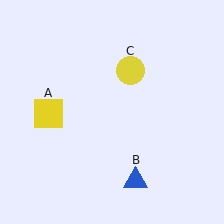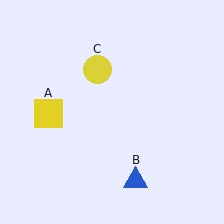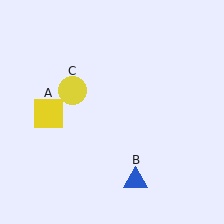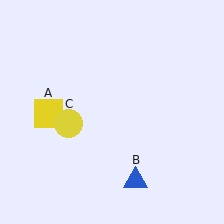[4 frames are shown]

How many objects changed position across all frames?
1 object changed position: yellow circle (object C).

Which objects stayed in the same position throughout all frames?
Yellow square (object A) and blue triangle (object B) remained stationary.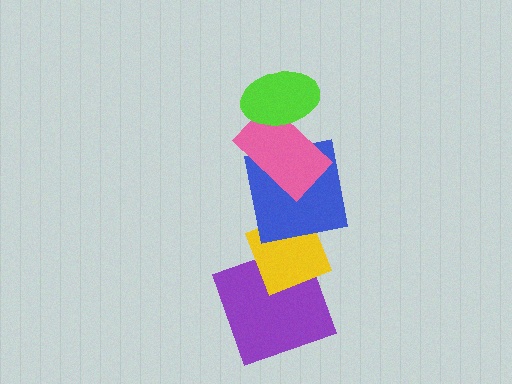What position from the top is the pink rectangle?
The pink rectangle is 2nd from the top.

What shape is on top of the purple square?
The yellow diamond is on top of the purple square.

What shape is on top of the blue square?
The pink rectangle is on top of the blue square.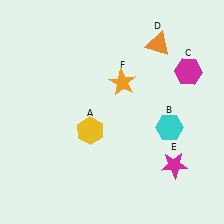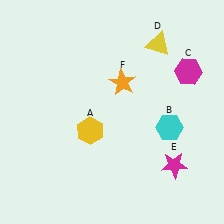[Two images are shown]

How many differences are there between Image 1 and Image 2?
There is 1 difference between the two images.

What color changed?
The triangle (D) changed from orange in Image 1 to yellow in Image 2.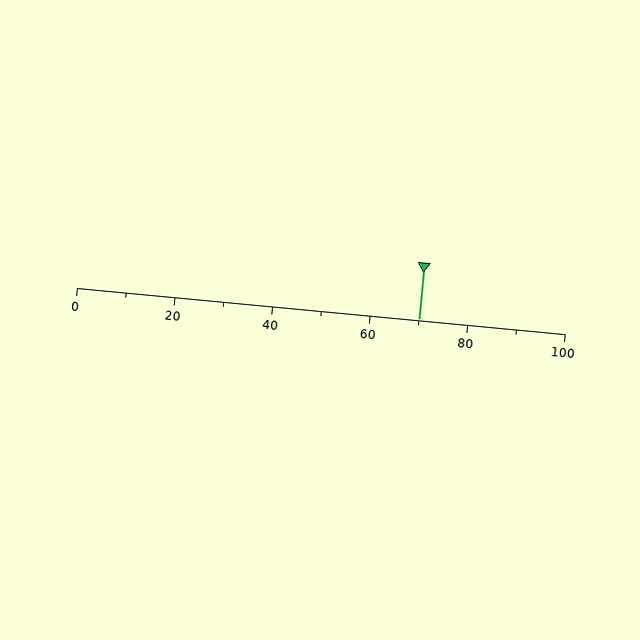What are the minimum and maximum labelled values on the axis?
The axis runs from 0 to 100.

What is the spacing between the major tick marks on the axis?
The major ticks are spaced 20 apart.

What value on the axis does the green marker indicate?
The marker indicates approximately 70.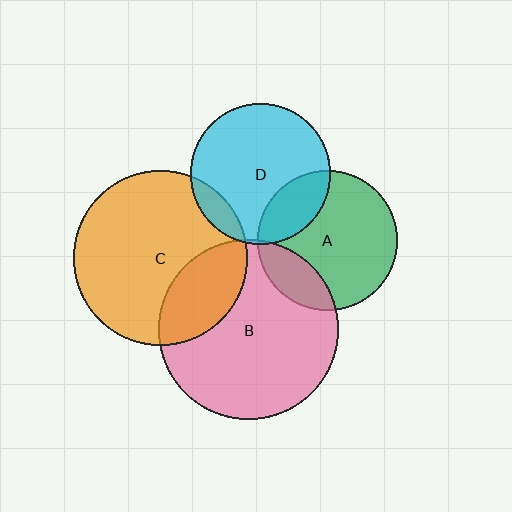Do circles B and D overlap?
Yes.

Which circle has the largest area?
Circle B (pink).